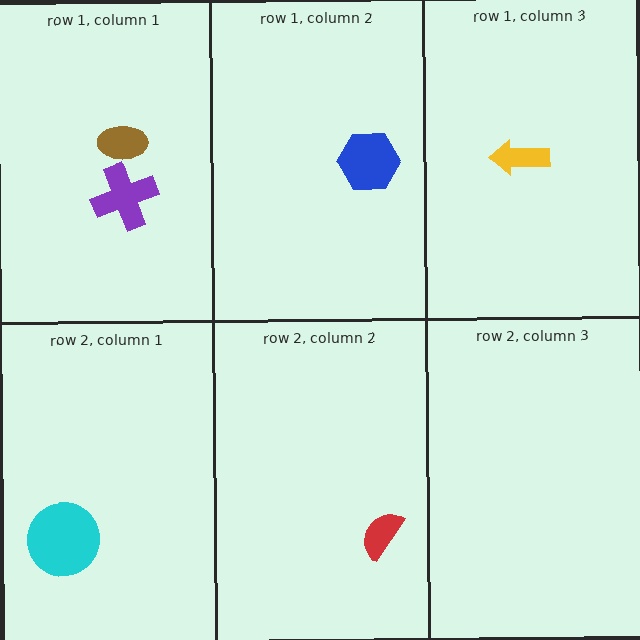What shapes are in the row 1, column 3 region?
The yellow arrow.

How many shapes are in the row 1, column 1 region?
2.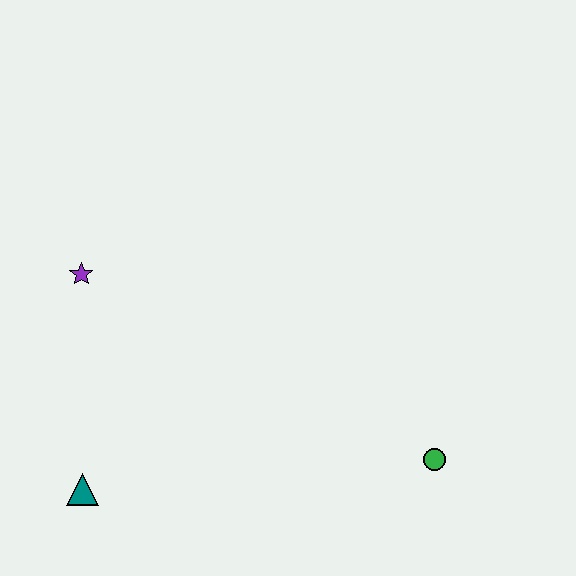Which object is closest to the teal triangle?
The purple star is closest to the teal triangle.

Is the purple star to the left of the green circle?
Yes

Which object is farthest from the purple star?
The green circle is farthest from the purple star.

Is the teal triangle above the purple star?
No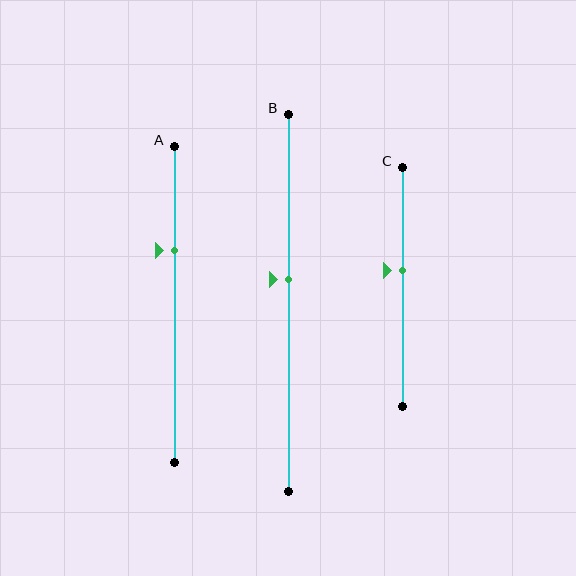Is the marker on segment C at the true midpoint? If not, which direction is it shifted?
No, the marker on segment C is shifted upward by about 7% of the segment length.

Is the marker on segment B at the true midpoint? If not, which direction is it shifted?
No, the marker on segment B is shifted upward by about 6% of the segment length.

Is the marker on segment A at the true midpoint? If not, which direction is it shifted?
No, the marker on segment A is shifted upward by about 17% of the segment length.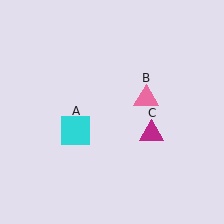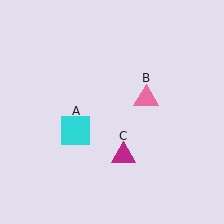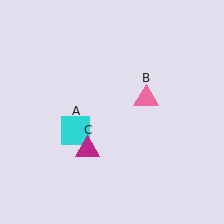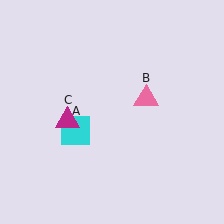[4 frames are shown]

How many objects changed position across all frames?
1 object changed position: magenta triangle (object C).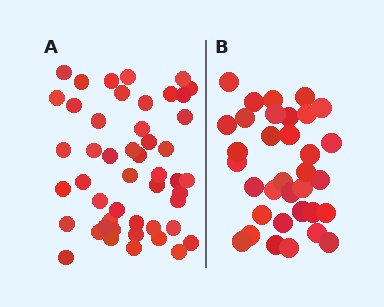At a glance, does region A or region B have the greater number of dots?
Region A (the left region) has more dots.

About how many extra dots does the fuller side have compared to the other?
Region A has approximately 15 more dots than region B.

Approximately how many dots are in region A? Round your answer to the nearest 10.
About 50 dots. (The exact count is 48, which rounds to 50.)